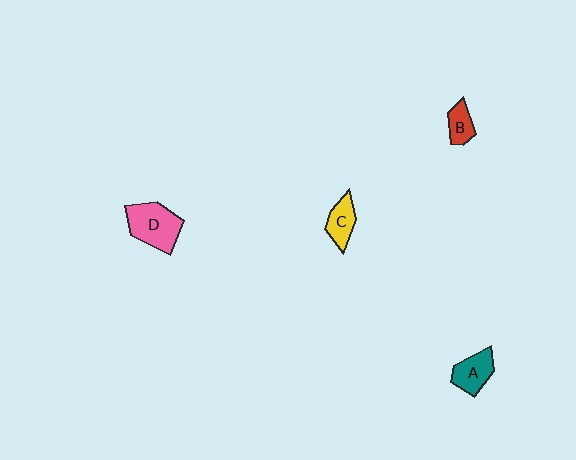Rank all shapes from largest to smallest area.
From largest to smallest: D (pink), A (teal), C (yellow), B (red).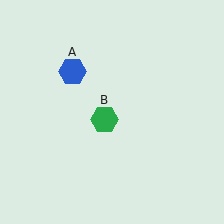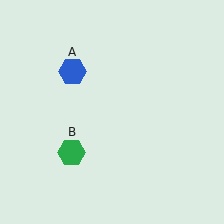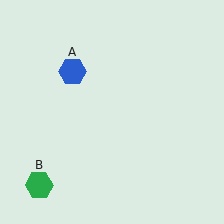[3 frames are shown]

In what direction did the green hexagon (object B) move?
The green hexagon (object B) moved down and to the left.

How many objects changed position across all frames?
1 object changed position: green hexagon (object B).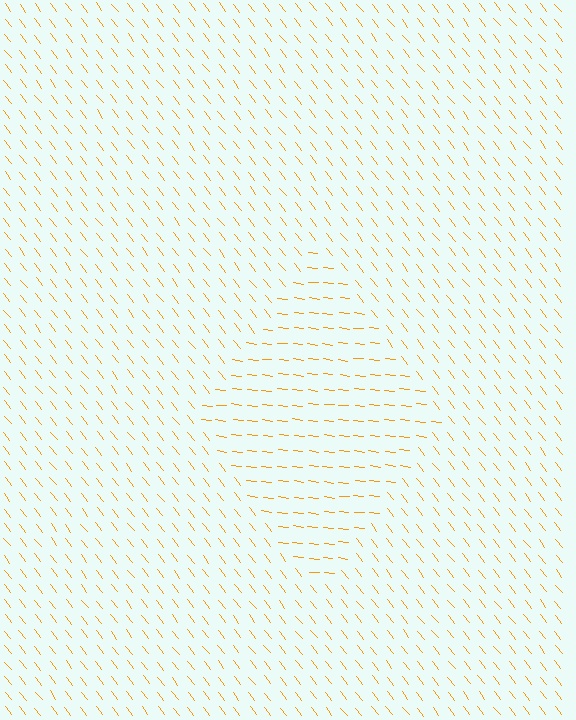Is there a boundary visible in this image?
Yes, there is a texture boundary formed by a change in line orientation.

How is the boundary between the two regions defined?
The boundary is defined purely by a change in line orientation (approximately 45 degrees difference). All lines are the same color and thickness.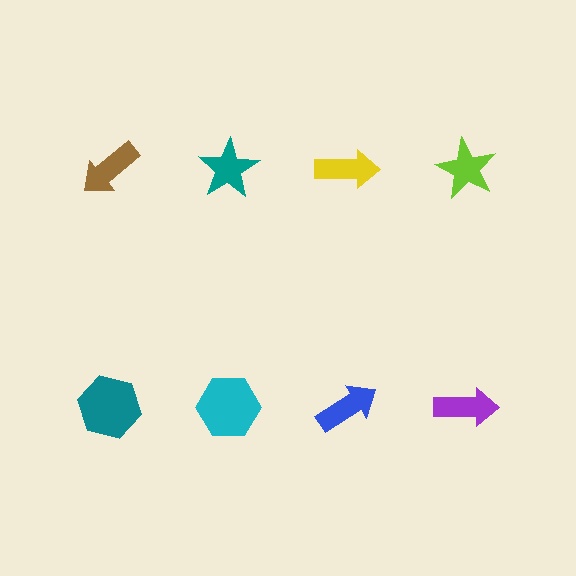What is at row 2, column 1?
A teal hexagon.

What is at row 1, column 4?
A lime star.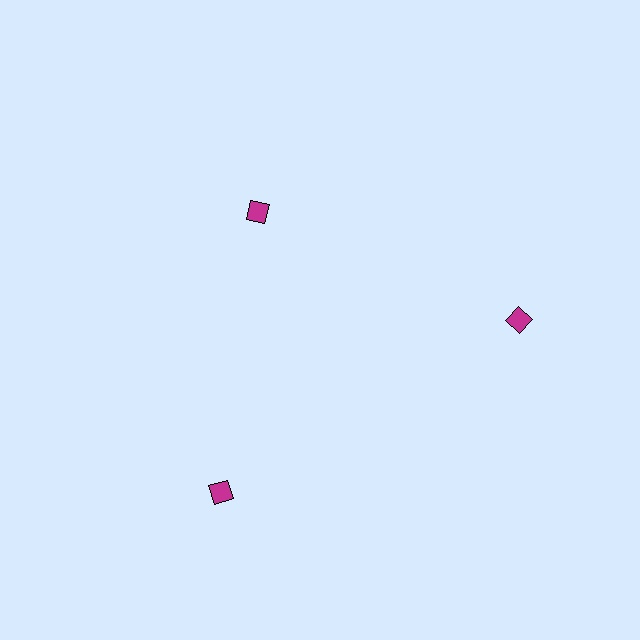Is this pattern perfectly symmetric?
No. The 3 magenta diamonds are arranged in a ring, but one element near the 11 o'clock position is pulled inward toward the center, breaking the 3-fold rotational symmetry.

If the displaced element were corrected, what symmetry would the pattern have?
It would have 3-fold rotational symmetry — the pattern would map onto itself every 120 degrees.